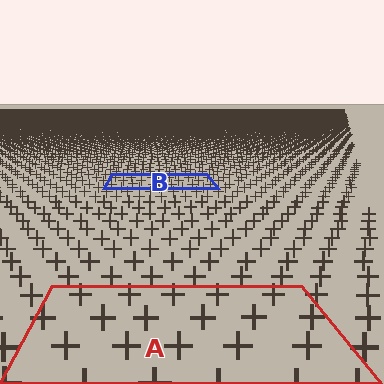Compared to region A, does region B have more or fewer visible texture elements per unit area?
Region B has more texture elements per unit area — they are packed more densely because it is farther away.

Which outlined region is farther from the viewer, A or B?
Region B is farther from the viewer — the texture elements inside it appear smaller and more densely packed.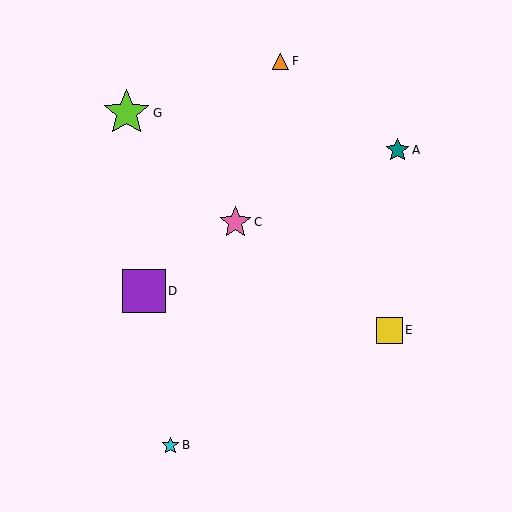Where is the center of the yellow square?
The center of the yellow square is at (389, 330).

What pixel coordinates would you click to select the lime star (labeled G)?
Click at (127, 113) to select the lime star G.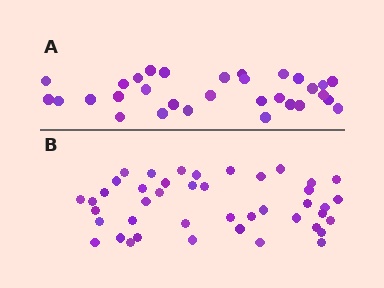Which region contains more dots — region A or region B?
Region B (the bottom region) has more dots.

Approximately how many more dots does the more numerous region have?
Region B has roughly 12 or so more dots than region A.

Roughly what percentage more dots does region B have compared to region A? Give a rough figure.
About 40% more.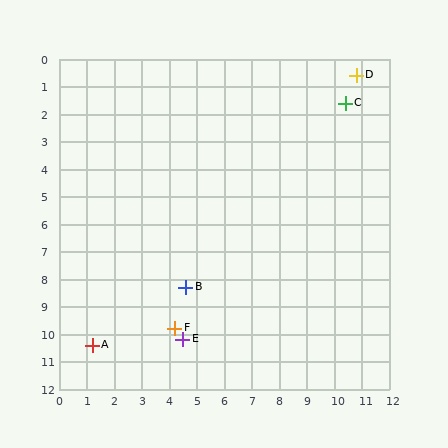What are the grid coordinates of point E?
Point E is at approximately (4.5, 10.2).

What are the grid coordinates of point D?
Point D is at approximately (10.8, 0.6).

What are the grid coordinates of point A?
Point A is at approximately (1.2, 10.4).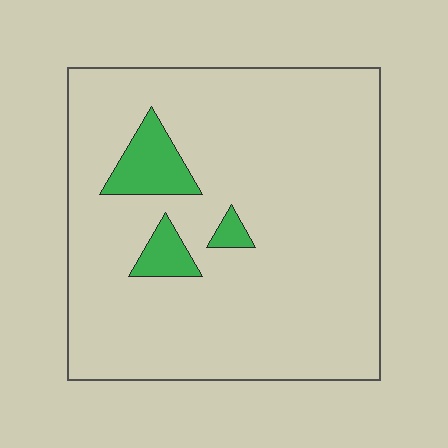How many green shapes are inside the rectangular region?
3.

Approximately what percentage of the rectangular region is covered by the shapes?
Approximately 10%.